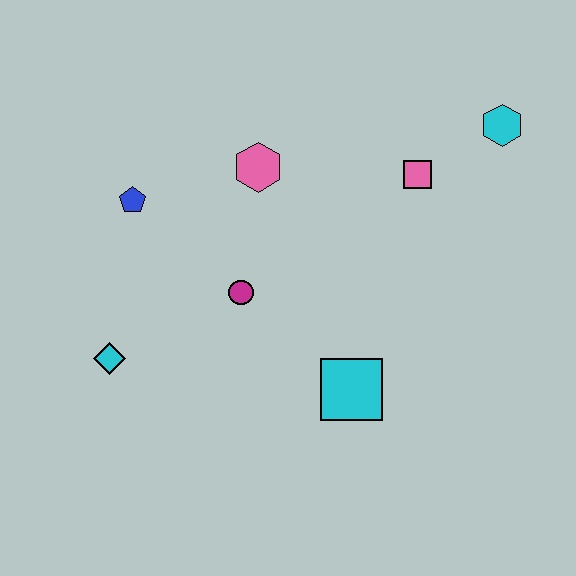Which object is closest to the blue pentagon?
The pink hexagon is closest to the blue pentagon.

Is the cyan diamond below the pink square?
Yes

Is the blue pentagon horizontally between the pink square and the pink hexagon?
No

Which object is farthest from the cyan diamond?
The cyan hexagon is farthest from the cyan diamond.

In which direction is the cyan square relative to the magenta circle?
The cyan square is to the right of the magenta circle.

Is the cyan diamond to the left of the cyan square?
Yes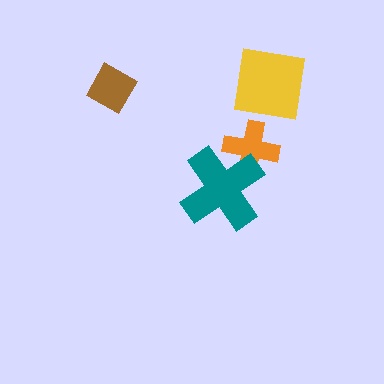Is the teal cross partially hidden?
No, no other shape covers it.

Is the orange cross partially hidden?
Yes, it is partially covered by another shape.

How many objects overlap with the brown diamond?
0 objects overlap with the brown diamond.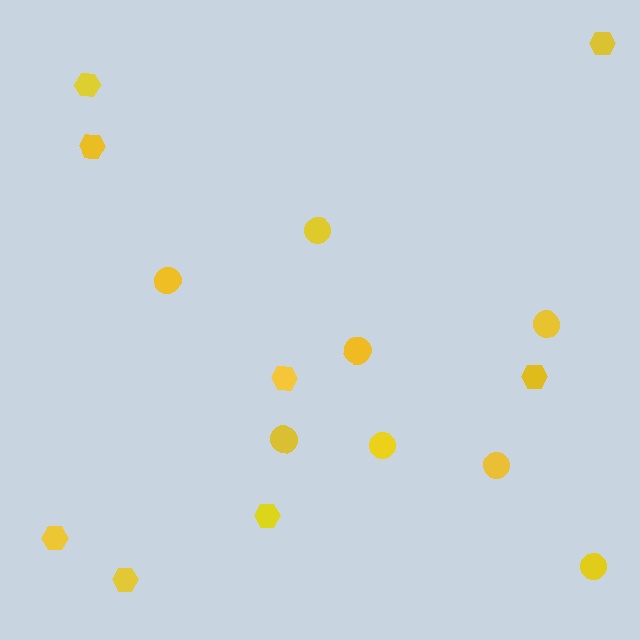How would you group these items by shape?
There are 2 groups: one group of hexagons (8) and one group of circles (8).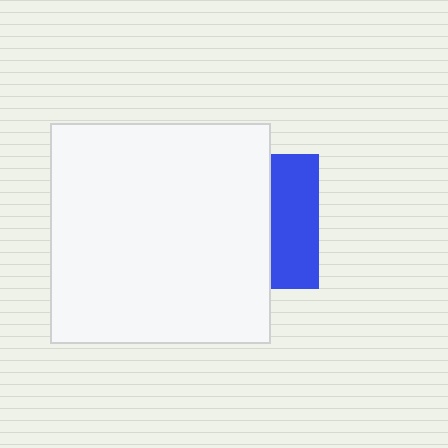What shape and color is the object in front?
The object in front is a white square.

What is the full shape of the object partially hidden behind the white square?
The partially hidden object is a blue square.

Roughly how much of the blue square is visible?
A small part of it is visible (roughly 35%).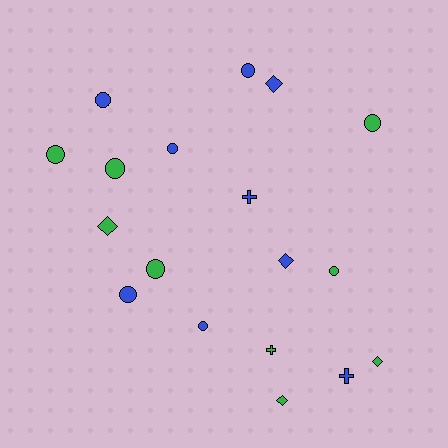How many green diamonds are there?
There are 3 green diamonds.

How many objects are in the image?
There are 18 objects.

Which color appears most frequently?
Blue, with 9 objects.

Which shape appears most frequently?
Circle, with 10 objects.